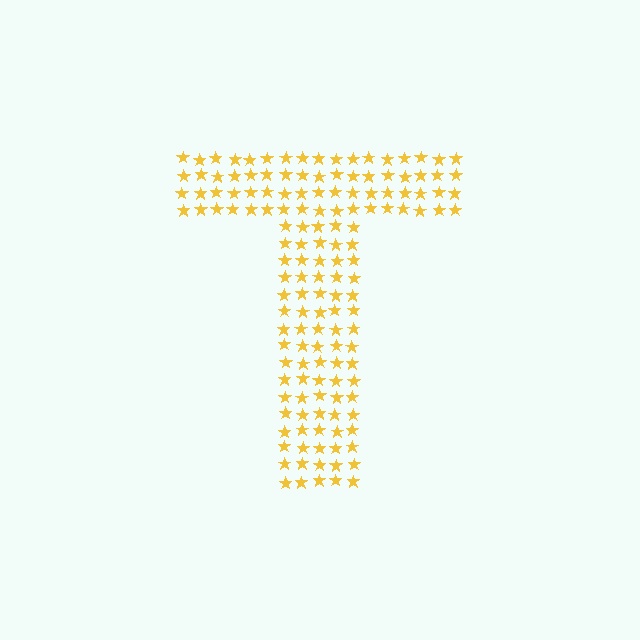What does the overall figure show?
The overall figure shows the letter T.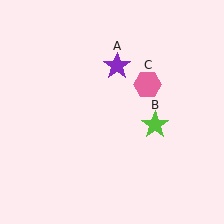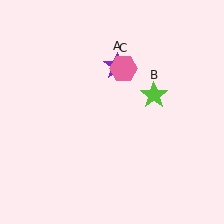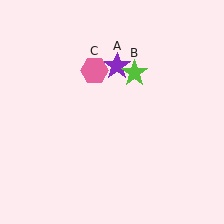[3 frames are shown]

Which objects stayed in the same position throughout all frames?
Purple star (object A) remained stationary.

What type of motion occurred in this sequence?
The lime star (object B), pink hexagon (object C) rotated counterclockwise around the center of the scene.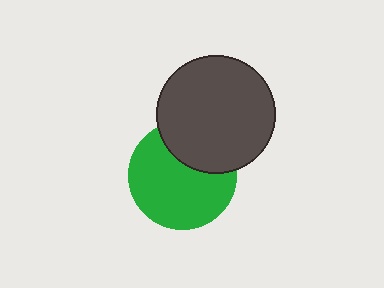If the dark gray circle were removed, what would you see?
You would see the complete green circle.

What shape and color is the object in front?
The object in front is a dark gray circle.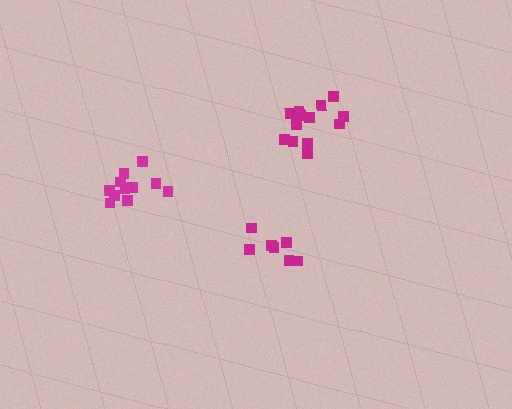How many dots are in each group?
Group 1: 11 dots, Group 2: 7 dots, Group 3: 13 dots (31 total).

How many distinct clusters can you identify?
There are 3 distinct clusters.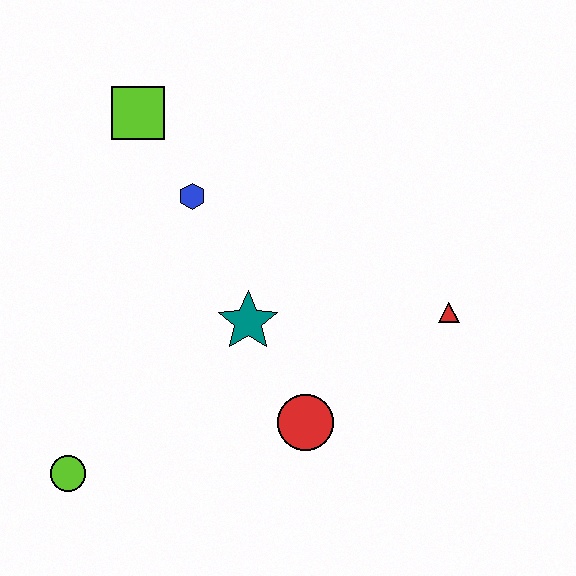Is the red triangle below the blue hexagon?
Yes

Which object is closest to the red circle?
The teal star is closest to the red circle.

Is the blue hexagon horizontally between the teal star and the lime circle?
Yes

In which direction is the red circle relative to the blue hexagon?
The red circle is below the blue hexagon.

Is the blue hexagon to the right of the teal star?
No